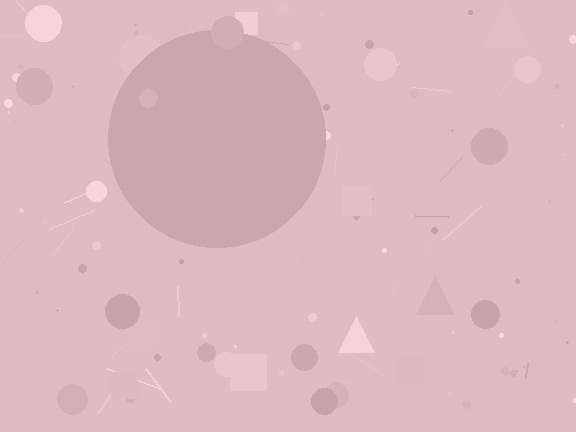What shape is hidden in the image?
A circle is hidden in the image.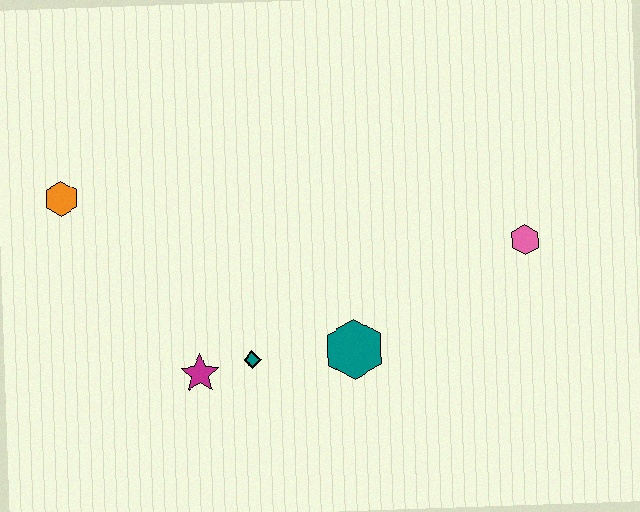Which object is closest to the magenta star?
The teal diamond is closest to the magenta star.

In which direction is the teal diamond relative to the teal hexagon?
The teal diamond is to the left of the teal hexagon.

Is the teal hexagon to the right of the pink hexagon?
No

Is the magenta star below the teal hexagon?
Yes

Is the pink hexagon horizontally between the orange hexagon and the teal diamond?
No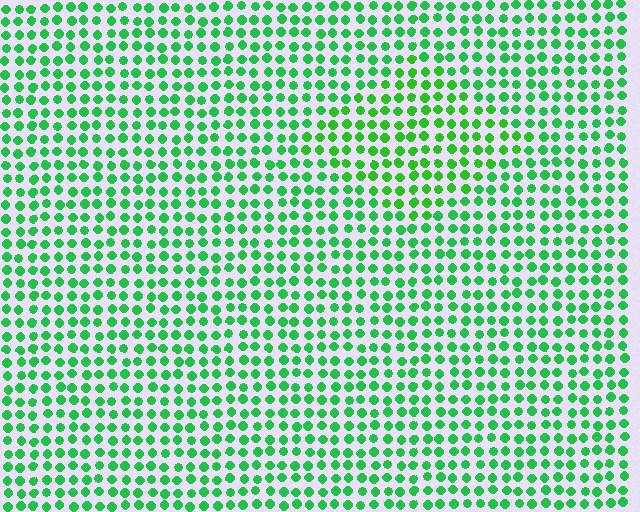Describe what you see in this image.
The image is filled with small green elements in a uniform arrangement. A diamond-shaped region is visible where the elements are tinted to a slightly different hue, forming a subtle color boundary.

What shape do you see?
I see a diamond.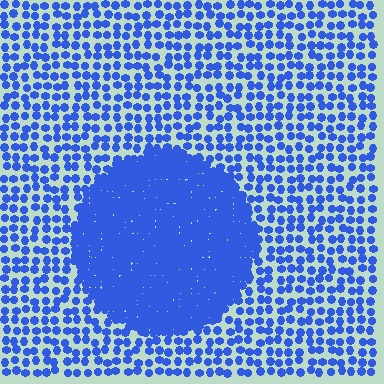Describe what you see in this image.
The image contains small blue elements arranged at two different densities. A circle-shaped region is visible where the elements are more densely packed than the surrounding area.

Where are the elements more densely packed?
The elements are more densely packed inside the circle boundary.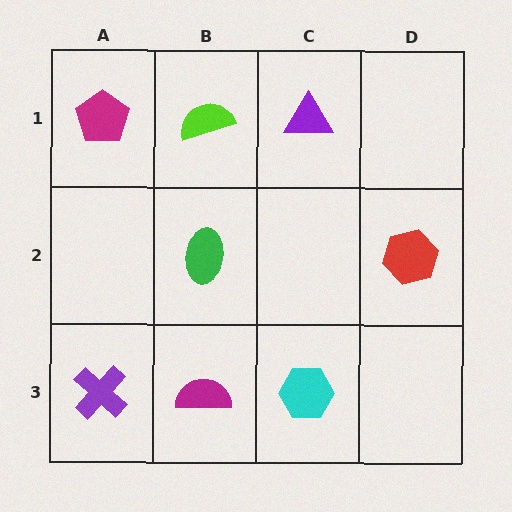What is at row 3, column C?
A cyan hexagon.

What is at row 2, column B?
A green ellipse.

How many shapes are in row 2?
2 shapes.